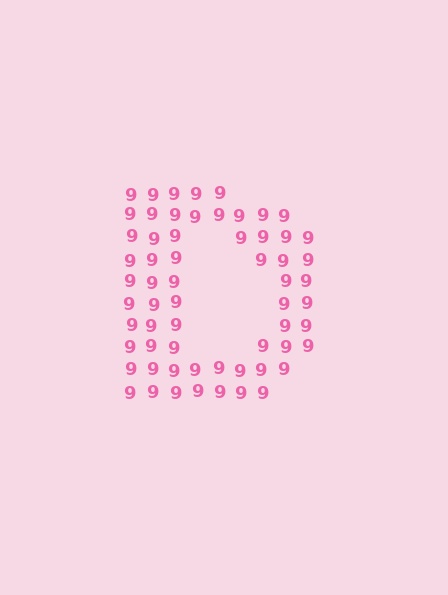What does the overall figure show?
The overall figure shows the letter D.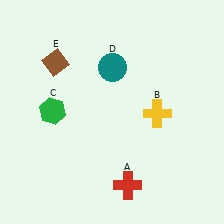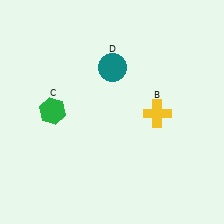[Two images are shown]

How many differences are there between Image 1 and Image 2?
There are 2 differences between the two images.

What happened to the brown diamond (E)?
The brown diamond (E) was removed in Image 2. It was in the top-left area of Image 1.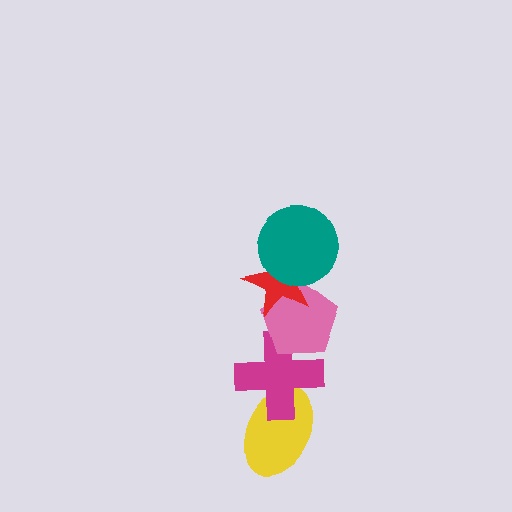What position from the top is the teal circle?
The teal circle is 1st from the top.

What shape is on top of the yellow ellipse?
The magenta cross is on top of the yellow ellipse.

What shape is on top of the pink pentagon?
The red star is on top of the pink pentagon.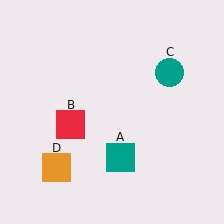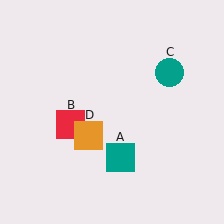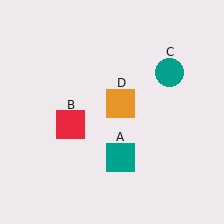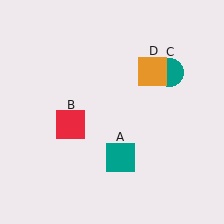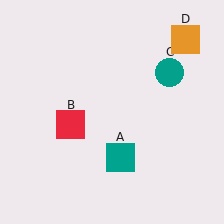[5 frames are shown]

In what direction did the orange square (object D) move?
The orange square (object D) moved up and to the right.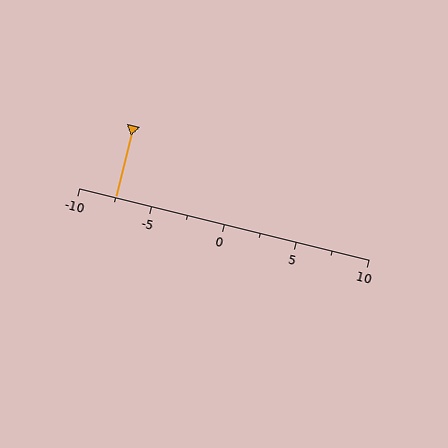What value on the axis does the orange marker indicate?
The marker indicates approximately -7.5.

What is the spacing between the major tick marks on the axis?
The major ticks are spaced 5 apart.